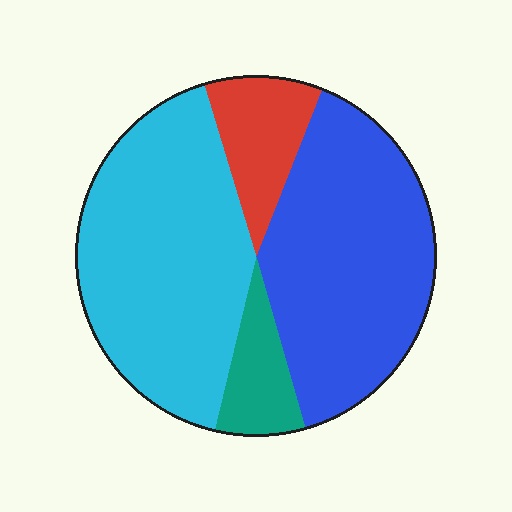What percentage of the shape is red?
Red takes up less than a sixth of the shape.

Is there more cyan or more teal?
Cyan.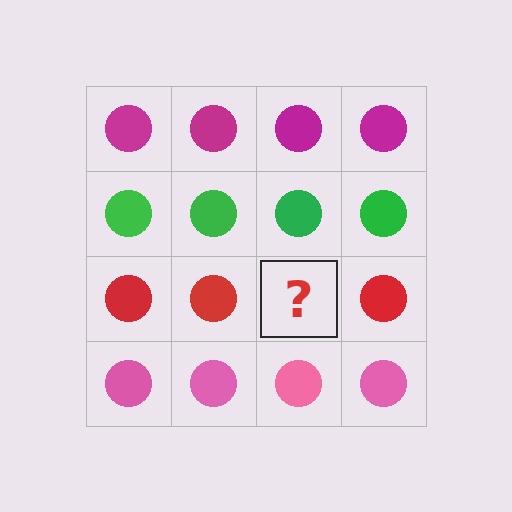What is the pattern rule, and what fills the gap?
The rule is that each row has a consistent color. The gap should be filled with a red circle.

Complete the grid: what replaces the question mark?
The question mark should be replaced with a red circle.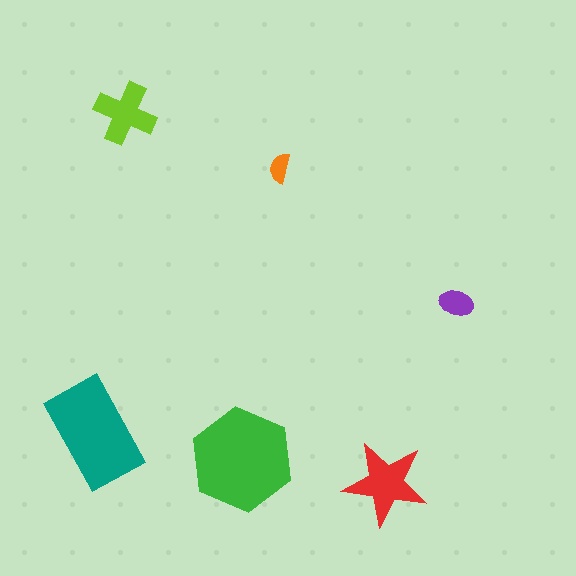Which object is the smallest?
The orange semicircle.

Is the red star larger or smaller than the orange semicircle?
Larger.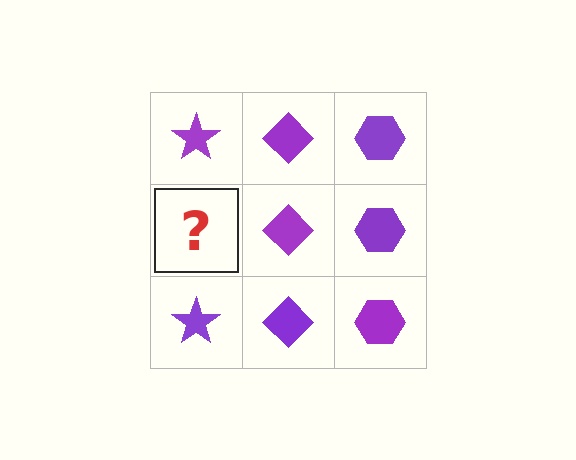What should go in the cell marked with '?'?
The missing cell should contain a purple star.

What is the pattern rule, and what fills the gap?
The rule is that each column has a consistent shape. The gap should be filled with a purple star.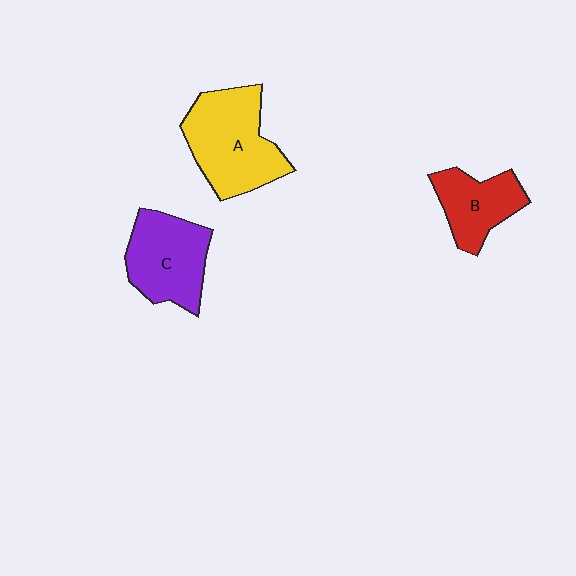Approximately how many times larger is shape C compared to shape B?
Approximately 1.3 times.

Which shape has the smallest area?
Shape B (red).